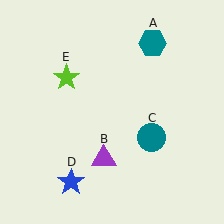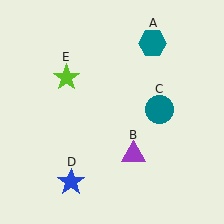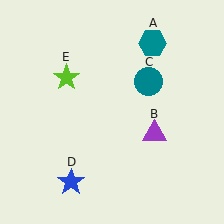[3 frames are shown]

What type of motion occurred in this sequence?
The purple triangle (object B), teal circle (object C) rotated counterclockwise around the center of the scene.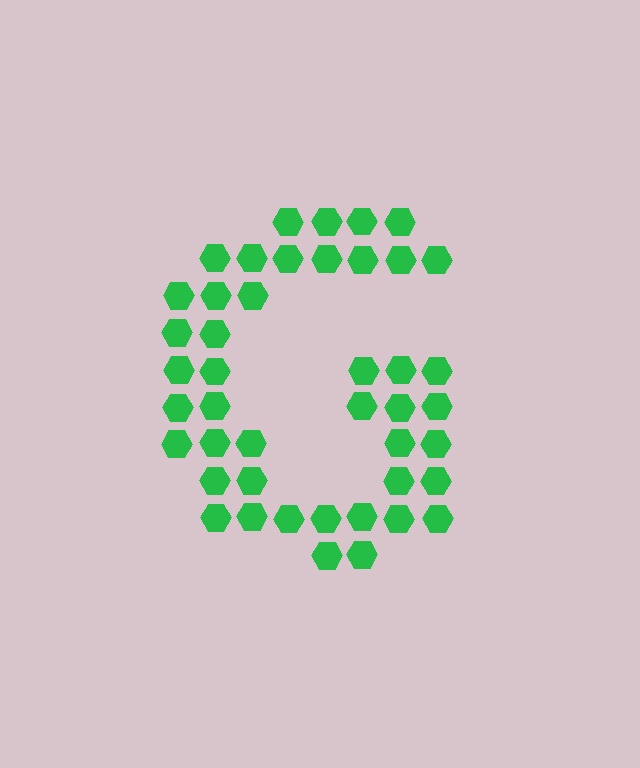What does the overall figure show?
The overall figure shows the letter G.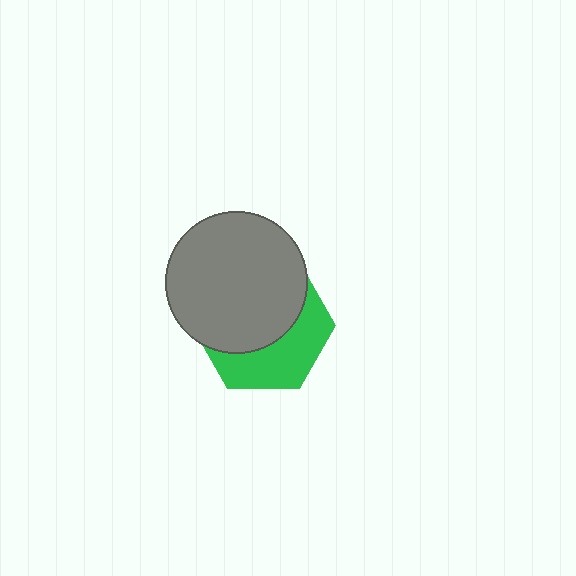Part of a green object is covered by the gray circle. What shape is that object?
It is a hexagon.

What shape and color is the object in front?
The object in front is a gray circle.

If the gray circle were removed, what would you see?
You would see the complete green hexagon.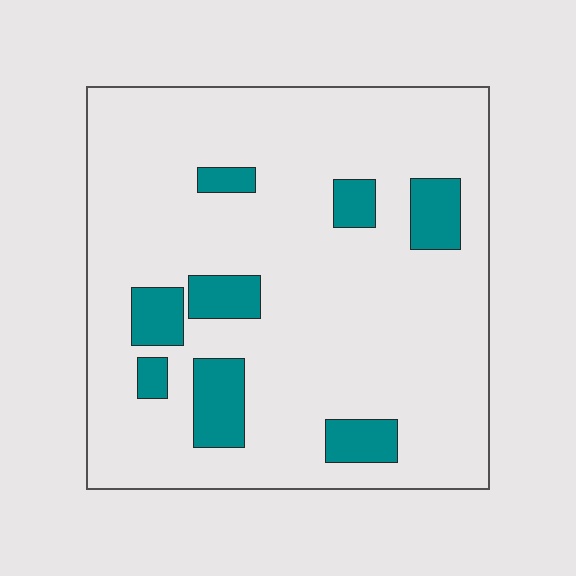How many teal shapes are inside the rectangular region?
8.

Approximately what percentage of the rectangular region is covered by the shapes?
Approximately 15%.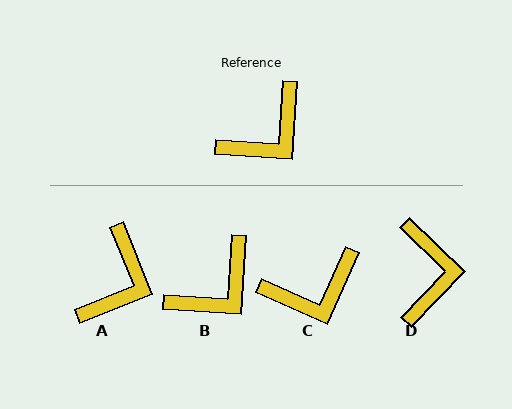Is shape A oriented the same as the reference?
No, it is off by about 26 degrees.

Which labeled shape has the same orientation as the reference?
B.